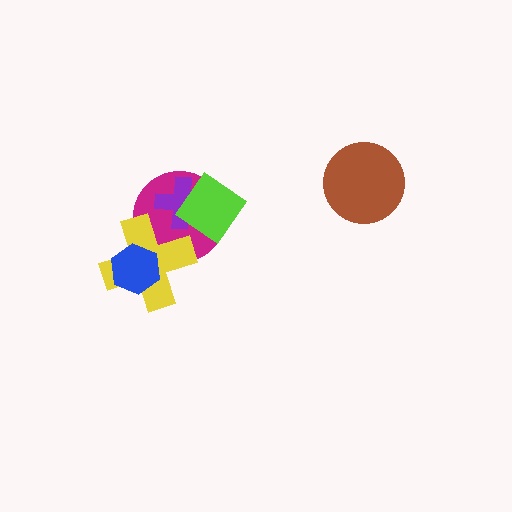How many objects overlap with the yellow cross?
2 objects overlap with the yellow cross.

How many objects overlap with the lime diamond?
2 objects overlap with the lime diamond.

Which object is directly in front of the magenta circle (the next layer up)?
The purple cross is directly in front of the magenta circle.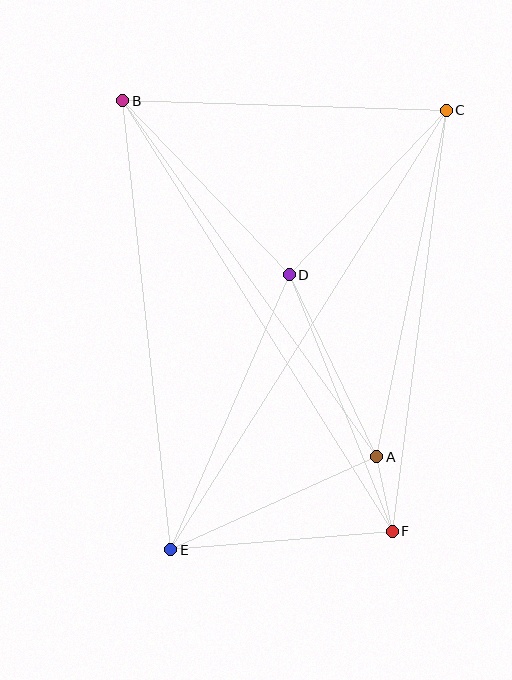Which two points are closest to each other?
Points A and F are closest to each other.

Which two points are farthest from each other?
Points C and E are farthest from each other.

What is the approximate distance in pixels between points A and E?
The distance between A and E is approximately 226 pixels.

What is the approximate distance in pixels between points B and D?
The distance between B and D is approximately 241 pixels.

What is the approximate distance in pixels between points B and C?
The distance between B and C is approximately 324 pixels.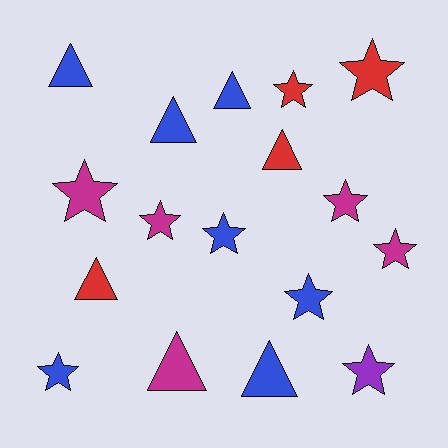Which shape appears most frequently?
Star, with 10 objects.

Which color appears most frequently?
Blue, with 7 objects.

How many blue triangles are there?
There are 4 blue triangles.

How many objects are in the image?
There are 17 objects.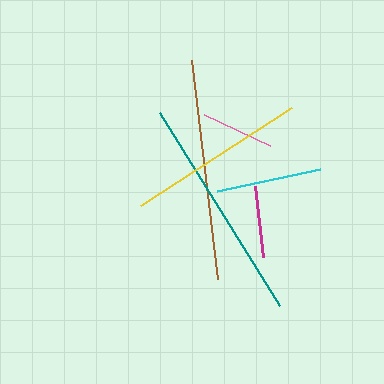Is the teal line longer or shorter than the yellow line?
The teal line is longer than the yellow line.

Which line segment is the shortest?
The magenta line is the shortest at approximately 71 pixels.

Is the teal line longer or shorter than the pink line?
The teal line is longer than the pink line.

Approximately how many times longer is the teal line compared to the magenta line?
The teal line is approximately 3.2 times the length of the magenta line.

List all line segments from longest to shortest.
From longest to shortest: teal, brown, yellow, cyan, pink, magenta.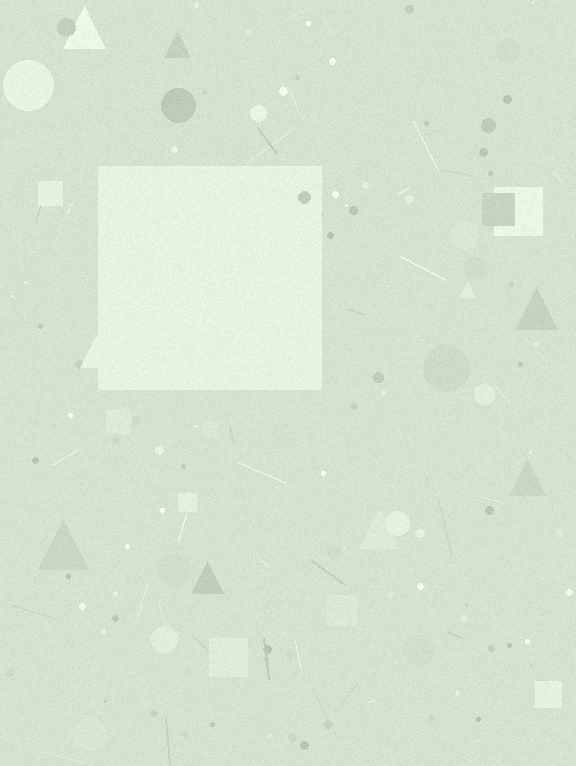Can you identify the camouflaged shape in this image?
The camouflaged shape is a square.